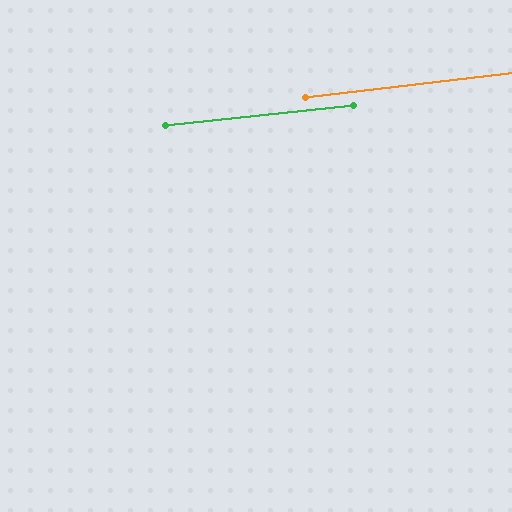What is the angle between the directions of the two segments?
Approximately 1 degree.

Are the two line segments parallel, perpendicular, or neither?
Parallel — their directions differ by only 0.5°.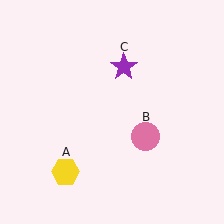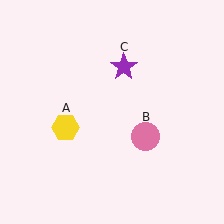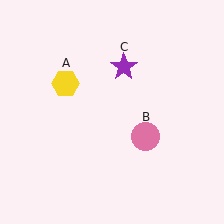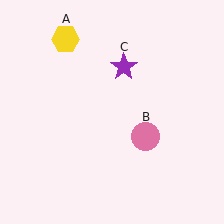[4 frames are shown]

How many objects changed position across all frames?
1 object changed position: yellow hexagon (object A).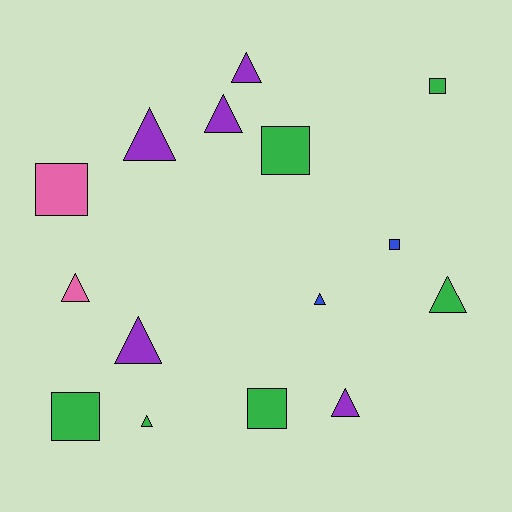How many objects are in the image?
There are 15 objects.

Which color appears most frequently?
Green, with 6 objects.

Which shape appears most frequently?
Triangle, with 9 objects.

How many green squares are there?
There are 4 green squares.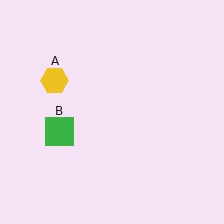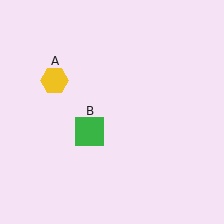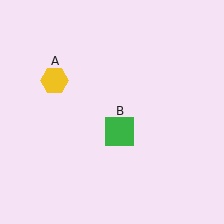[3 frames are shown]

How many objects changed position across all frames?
1 object changed position: green square (object B).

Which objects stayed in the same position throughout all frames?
Yellow hexagon (object A) remained stationary.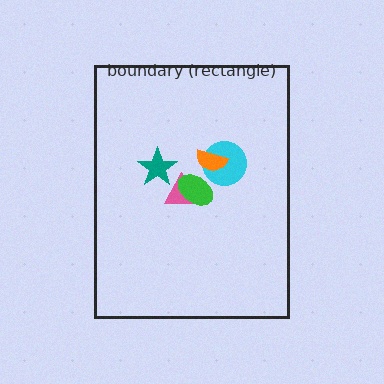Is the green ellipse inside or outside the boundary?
Inside.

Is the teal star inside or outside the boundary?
Inside.